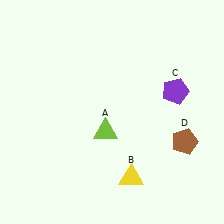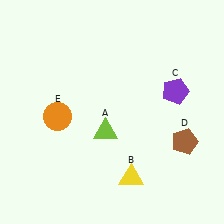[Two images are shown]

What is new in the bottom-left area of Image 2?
An orange circle (E) was added in the bottom-left area of Image 2.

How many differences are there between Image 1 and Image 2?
There is 1 difference between the two images.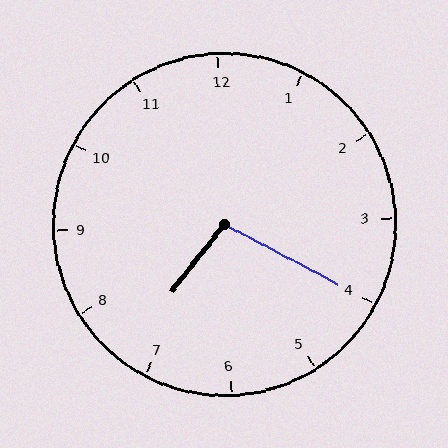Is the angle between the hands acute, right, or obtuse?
It is obtuse.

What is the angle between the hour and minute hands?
Approximately 100 degrees.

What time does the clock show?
7:20.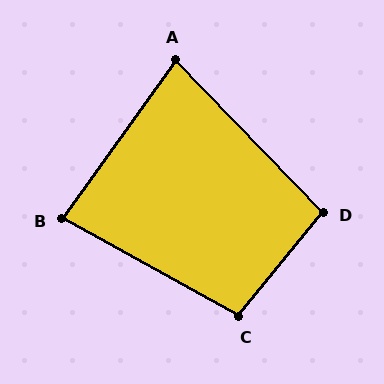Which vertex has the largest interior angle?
C, at approximately 100 degrees.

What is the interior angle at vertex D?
Approximately 97 degrees (obtuse).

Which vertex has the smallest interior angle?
A, at approximately 80 degrees.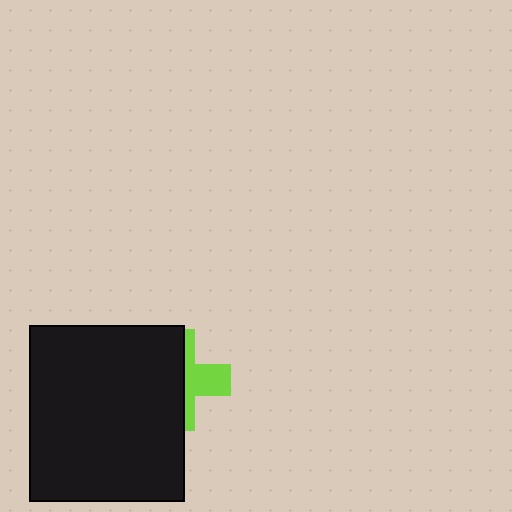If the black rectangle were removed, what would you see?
You would see the complete lime cross.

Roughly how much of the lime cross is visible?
A small part of it is visible (roughly 39%).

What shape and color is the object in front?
The object in front is a black rectangle.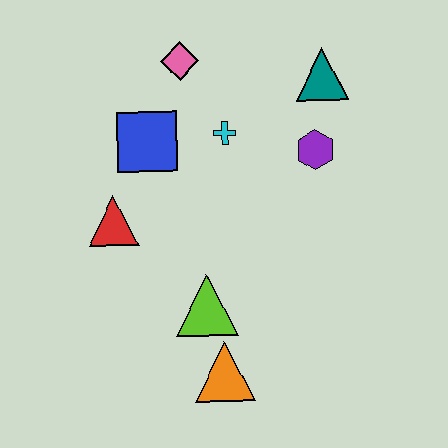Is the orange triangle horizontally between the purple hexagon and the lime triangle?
Yes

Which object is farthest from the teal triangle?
The orange triangle is farthest from the teal triangle.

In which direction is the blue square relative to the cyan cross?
The blue square is to the left of the cyan cross.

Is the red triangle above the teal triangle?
No